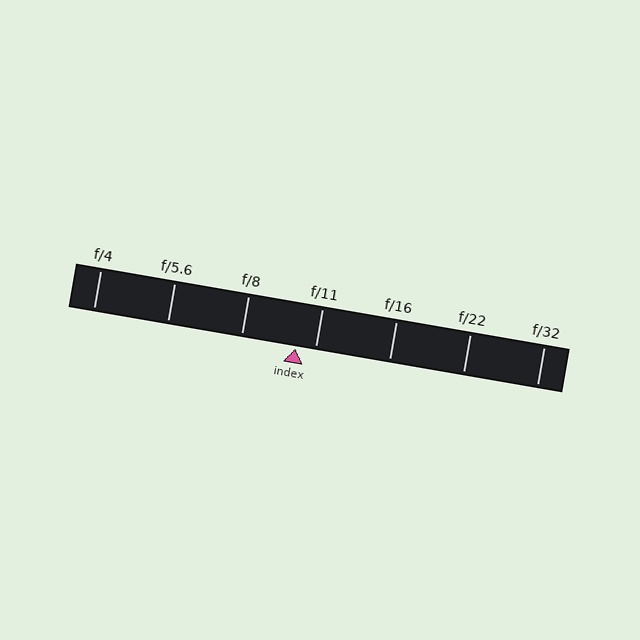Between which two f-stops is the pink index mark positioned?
The index mark is between f/8 and f/11.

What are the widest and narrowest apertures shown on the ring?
The widest aperture shown is f/4 and the narrowest is f/32.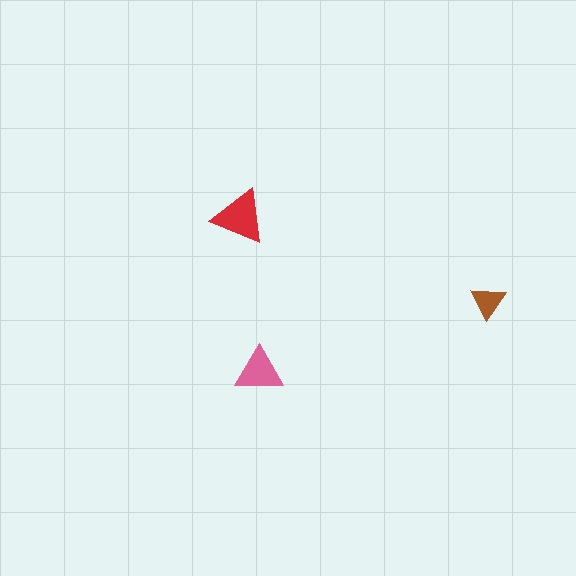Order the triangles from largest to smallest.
the red one, the pink one, the brown one.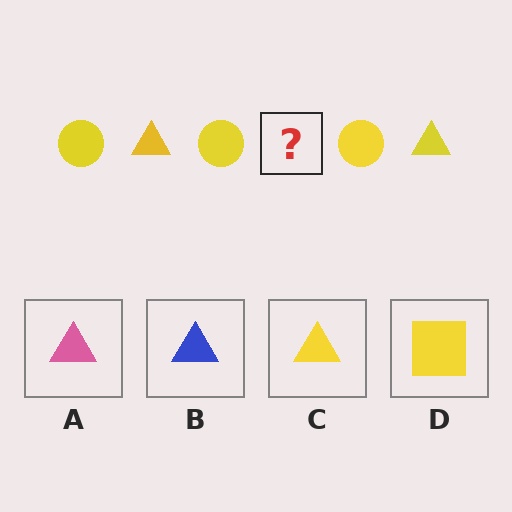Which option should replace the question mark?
Option C.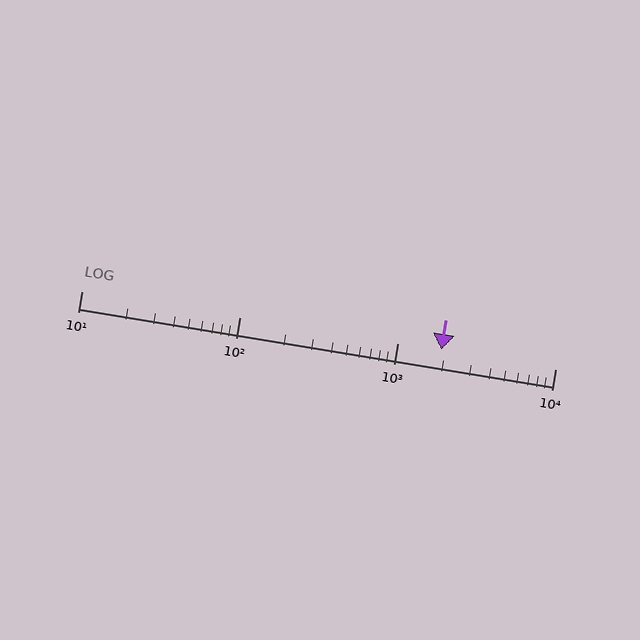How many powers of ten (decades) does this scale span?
The scale spans 3 decades, from 10 to 10000.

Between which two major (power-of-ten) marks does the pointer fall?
The pointer is between 1000 and 10000.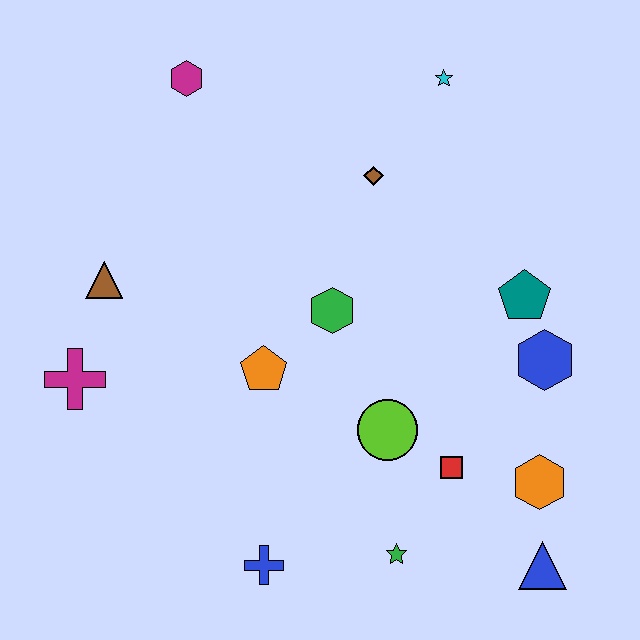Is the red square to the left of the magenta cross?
No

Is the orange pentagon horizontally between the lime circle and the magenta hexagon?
Yes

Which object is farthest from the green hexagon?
The blue triangle is farthest from the green hexagon.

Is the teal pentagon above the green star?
Yes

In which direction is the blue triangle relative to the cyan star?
The blue triangle is below the cyan star.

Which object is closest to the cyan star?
The brown diamond is closest to the cyan star.